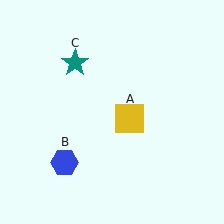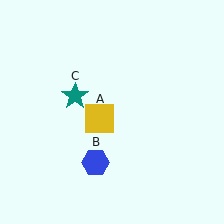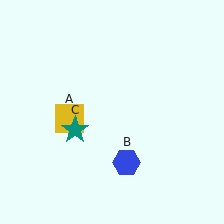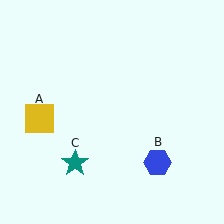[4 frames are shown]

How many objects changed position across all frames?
3 objects changed position: yellow square (object A), blue hexagon (object B), teal star (object C).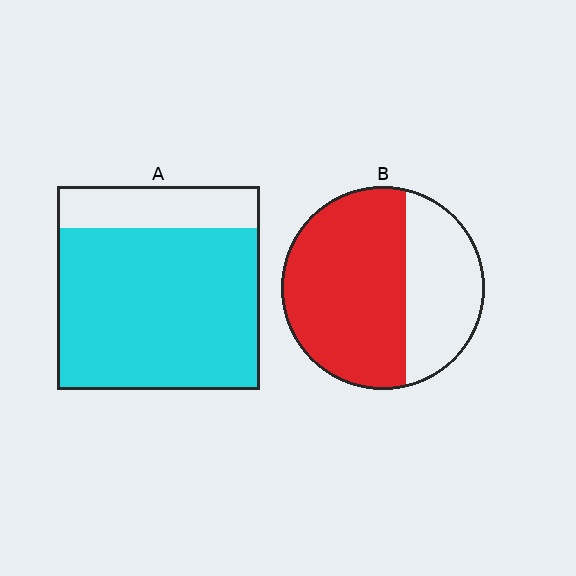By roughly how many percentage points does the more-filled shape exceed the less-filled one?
By roughly 15 percentage points (A over B).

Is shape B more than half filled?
Yes.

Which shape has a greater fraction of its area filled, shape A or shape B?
Shape A.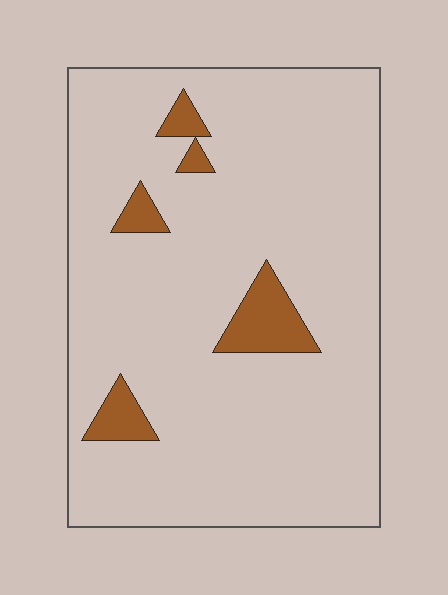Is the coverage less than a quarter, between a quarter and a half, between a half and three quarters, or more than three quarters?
Less than a quarter.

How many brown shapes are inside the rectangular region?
5.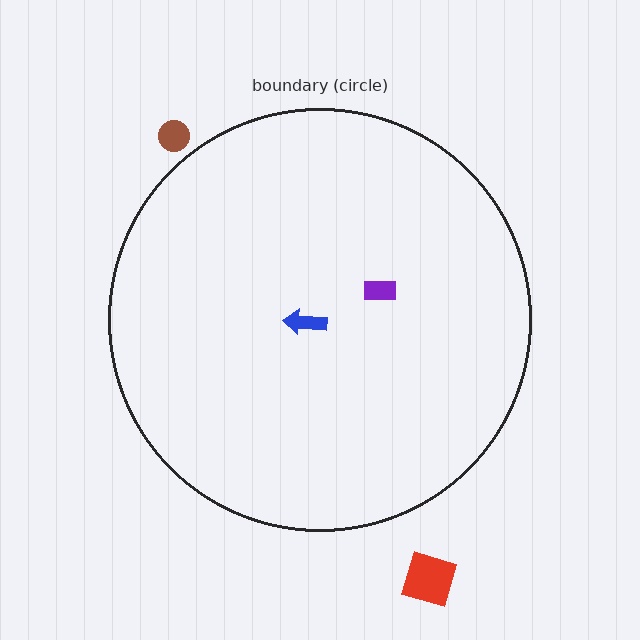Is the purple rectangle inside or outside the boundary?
Inside.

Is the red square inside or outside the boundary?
Outside.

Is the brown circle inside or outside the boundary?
Outside.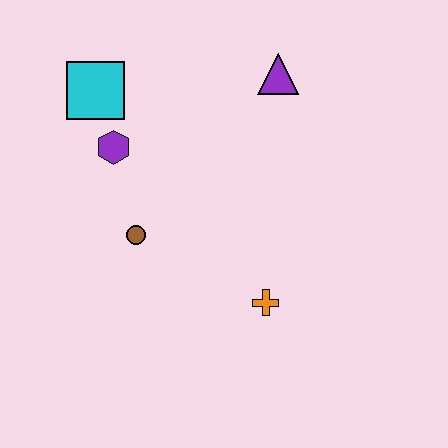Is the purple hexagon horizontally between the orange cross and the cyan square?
Yes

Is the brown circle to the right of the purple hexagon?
Yes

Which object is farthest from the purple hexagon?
The orange cross is farthest from the purple hexagon.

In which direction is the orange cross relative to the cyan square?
The orange cross is below the cyan square.